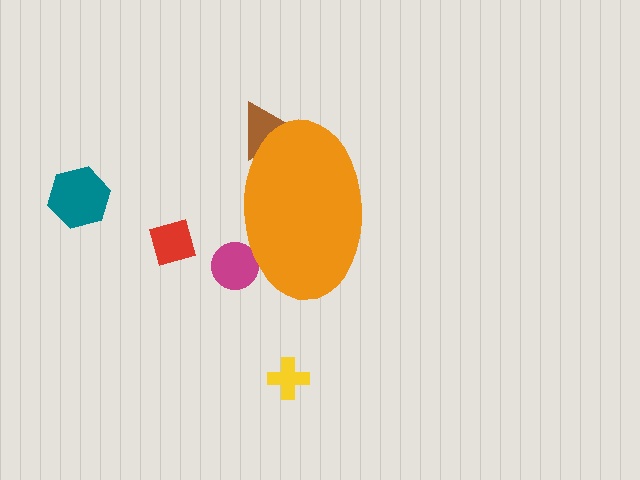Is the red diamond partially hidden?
No, the red diamond is fully visible.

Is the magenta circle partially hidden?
Yes, the magenta circle is partially hidden behind the orange ellipse.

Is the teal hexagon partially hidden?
No, the teal hexagon is fully visible.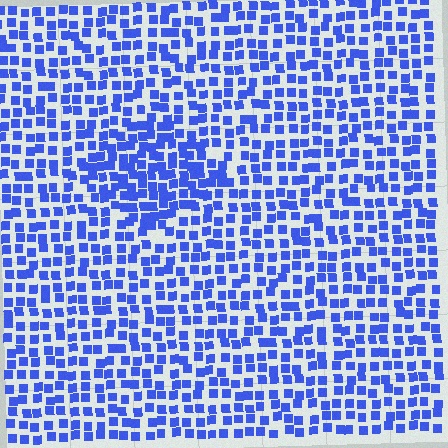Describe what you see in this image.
The image contains small blue elements arranged at two different densities. A diamond-shaped region is visible where the elements are more densely packed than the surrounding area.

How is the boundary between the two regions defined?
The boundary is defined by a change in element density (approximately 1.6x ratio). All elements are the same color, size, and shape.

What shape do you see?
I see a diamond.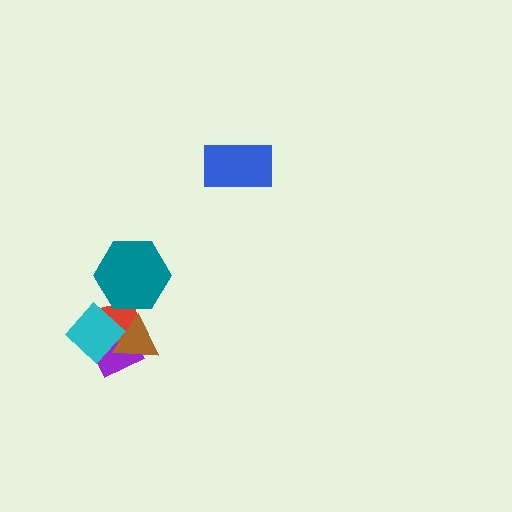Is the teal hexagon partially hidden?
No, no other shape covers it.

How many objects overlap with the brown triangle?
3 objects overlap with the brown triangle.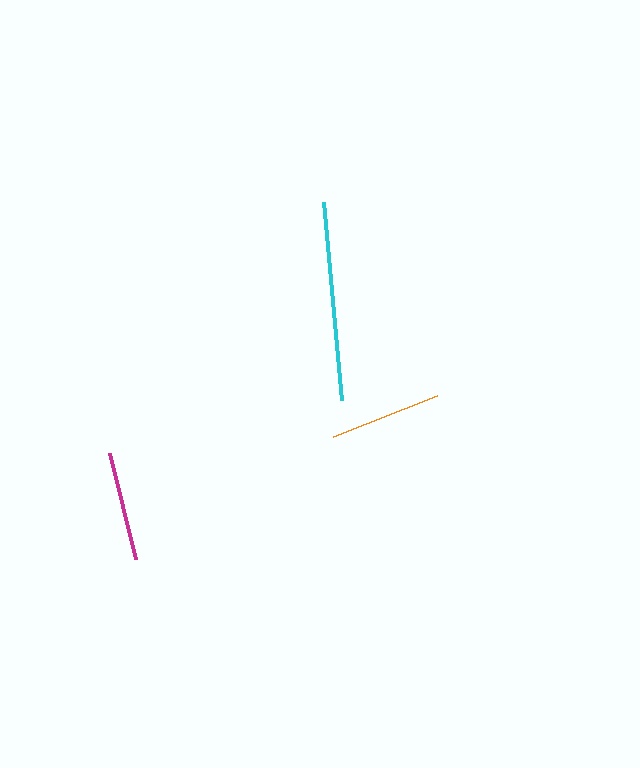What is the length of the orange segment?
The orange segment is approximately 112 pixels long.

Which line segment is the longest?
The cyan line is the longest at approximately 199 pixels.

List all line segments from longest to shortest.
From longest to shortest: cyan, orange, magenta.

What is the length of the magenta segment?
The magenta segment is approximately 109 pixels long.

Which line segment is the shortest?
The magenta line is the shortest at approximately 109 pixels.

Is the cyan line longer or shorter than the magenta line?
The cyan line is longer than the magenta line.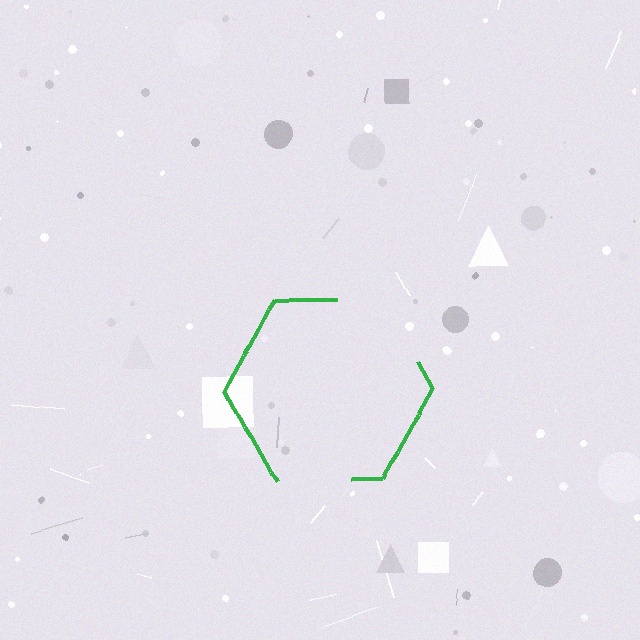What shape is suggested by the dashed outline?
The dashed outline suggests a hexagon.